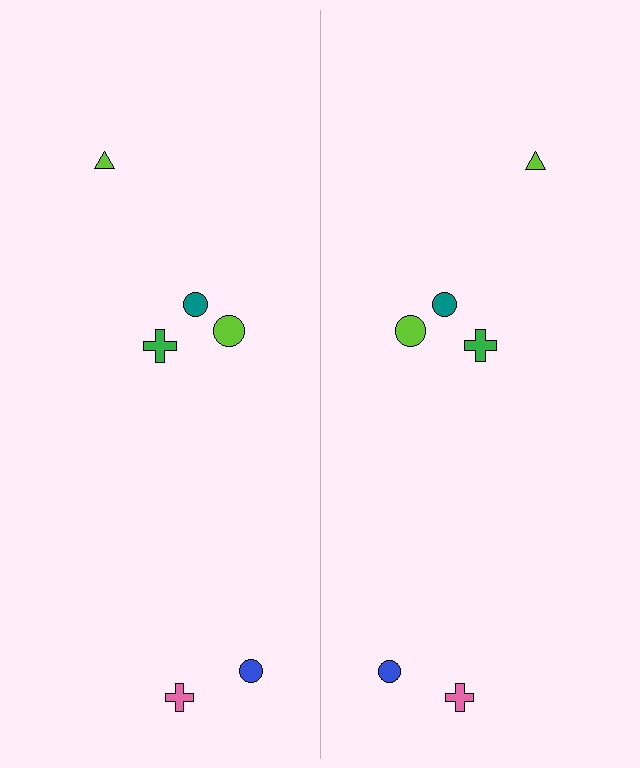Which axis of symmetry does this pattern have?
The pattern has a vertical axis of symmetry running through the center of the image.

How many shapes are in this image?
There are 12 shapes in this image.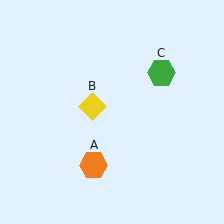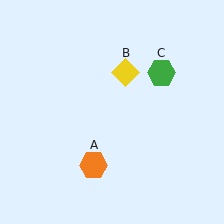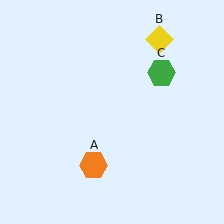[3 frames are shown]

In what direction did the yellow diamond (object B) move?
The yellow diamond (object B) moved up and to the right.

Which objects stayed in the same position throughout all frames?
Orange hexagon (object A) and green hexagon (object C) remained stationary.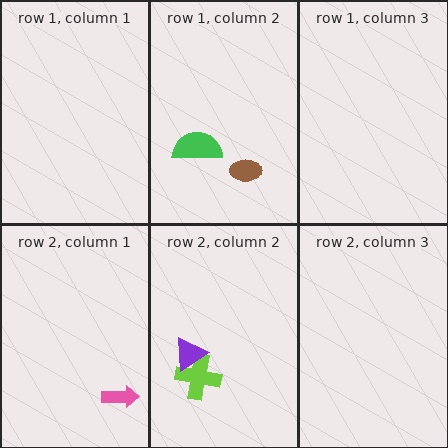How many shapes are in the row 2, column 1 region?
1.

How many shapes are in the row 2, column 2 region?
2.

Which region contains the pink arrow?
The row 2, column 1 region.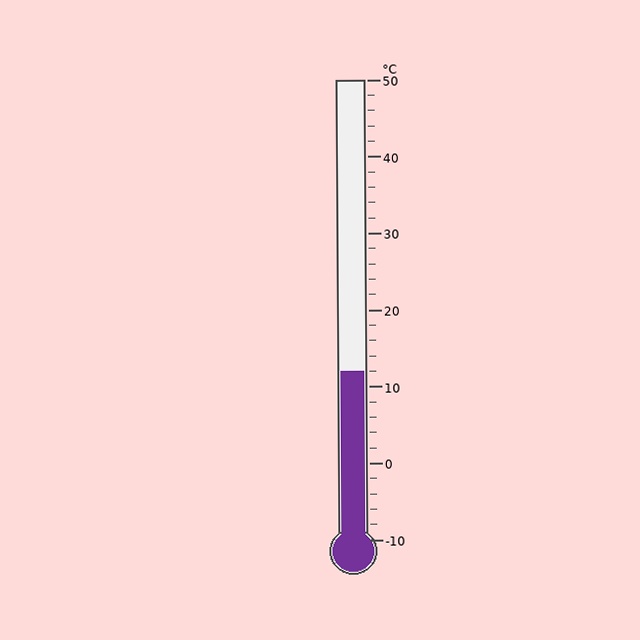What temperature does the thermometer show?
The thermometer shows approximately 12°C.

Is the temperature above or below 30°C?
The temperature is below 30°C.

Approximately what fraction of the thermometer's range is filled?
The thermometer is filled to approximately 35% of its range.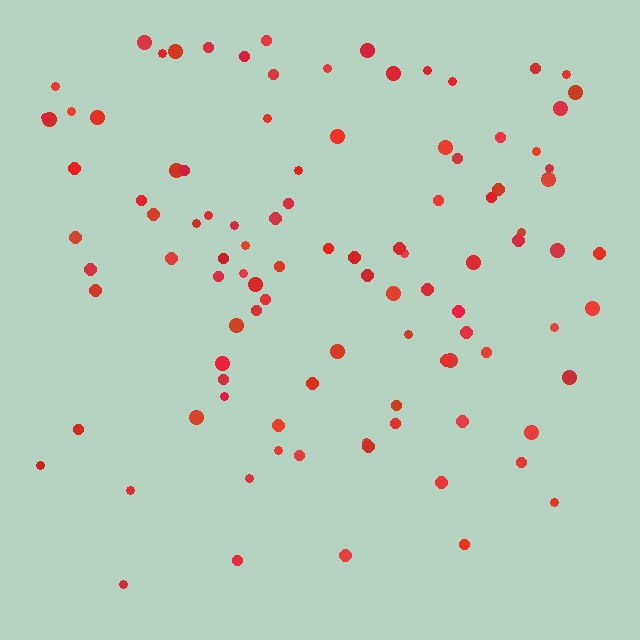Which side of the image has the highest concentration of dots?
The top.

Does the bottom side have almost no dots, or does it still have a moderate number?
Still a moderate number, just noticeably fewer than the top.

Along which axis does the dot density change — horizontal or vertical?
Vertical.